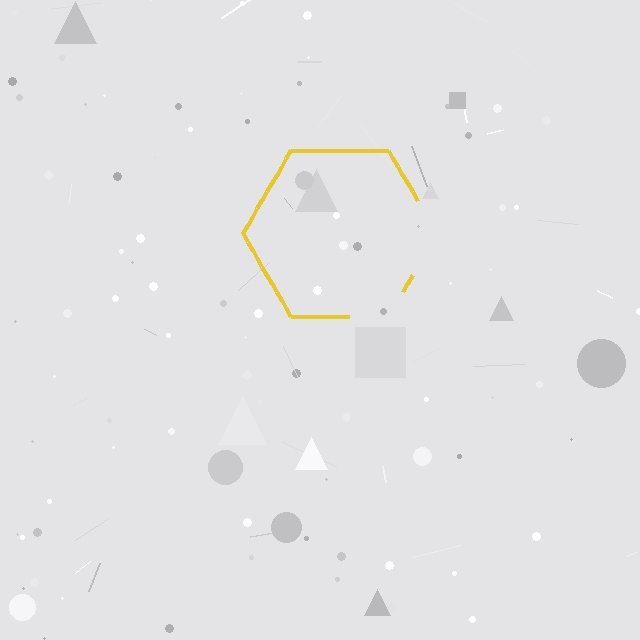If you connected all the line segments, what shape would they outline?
They would outline a hexagon.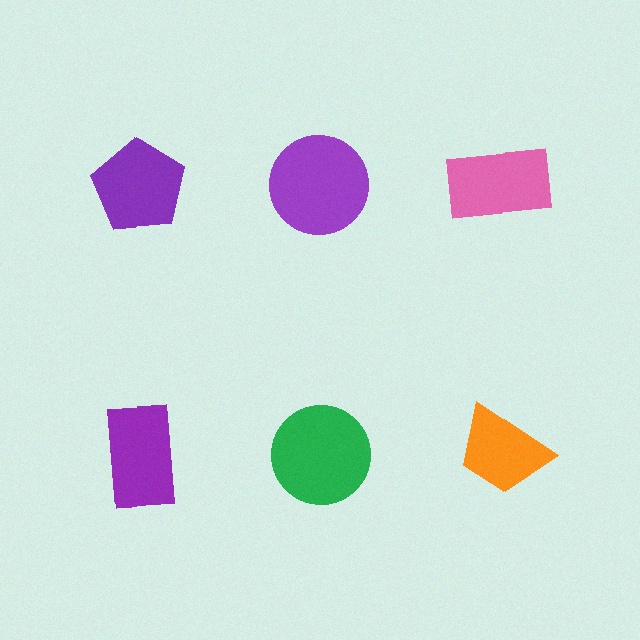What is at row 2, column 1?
A purple rectangle.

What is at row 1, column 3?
A pink rectangle.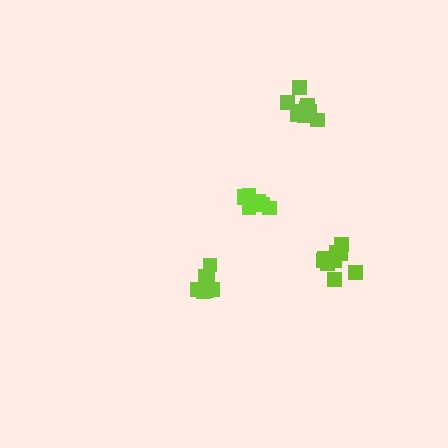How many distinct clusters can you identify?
There are 4 distinct clusters.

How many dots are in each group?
Group 1: 7 dots, Group 2: 7 dots, Group 3: 10 dots, Group 4: 10 dots (34 total).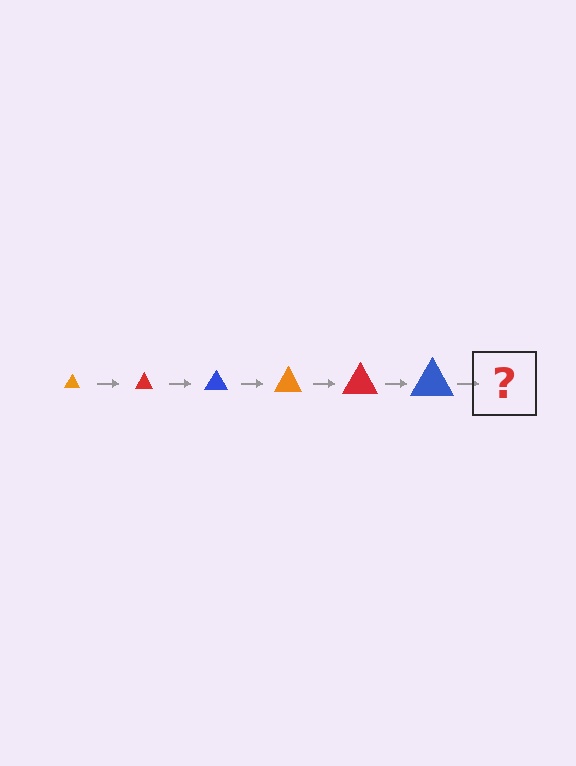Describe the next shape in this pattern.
It should be an orange triangle, larger than the previous one.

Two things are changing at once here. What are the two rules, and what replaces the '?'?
The two rules are that the triangle grows larger each step and the color cycles through orange, red, and blue. The '?' should be an orange triangle, larger than the previous one.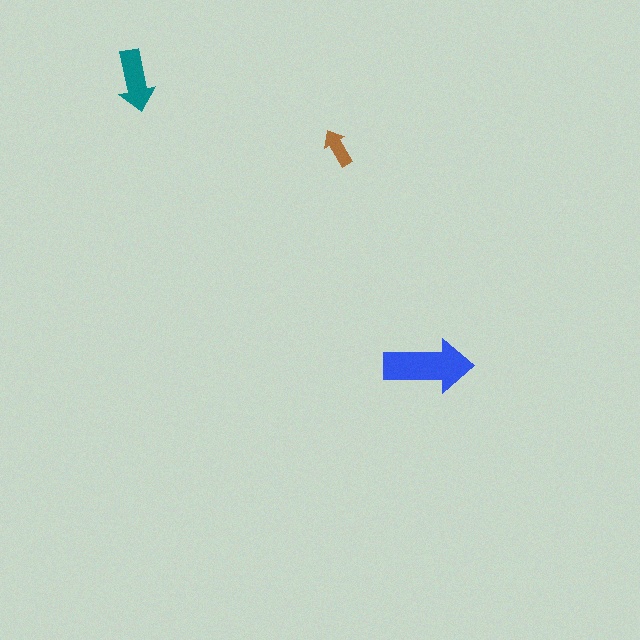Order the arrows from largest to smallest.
the blue one, the teal one, the brown one.